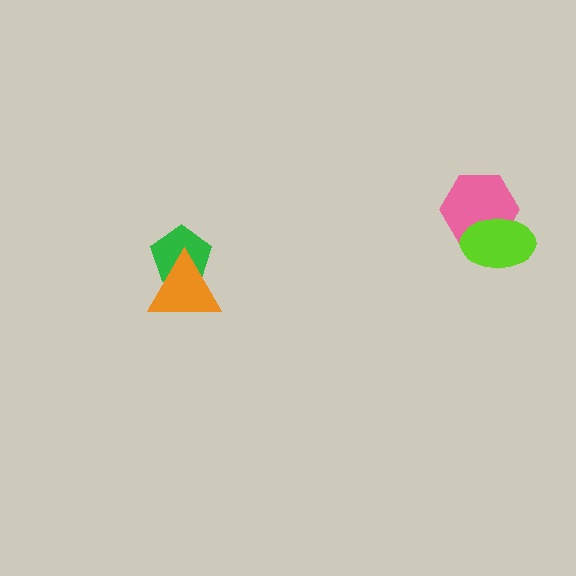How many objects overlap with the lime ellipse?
1 object overlaps with the lime ellipse.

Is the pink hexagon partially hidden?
Yes, it is partially covered by another shape.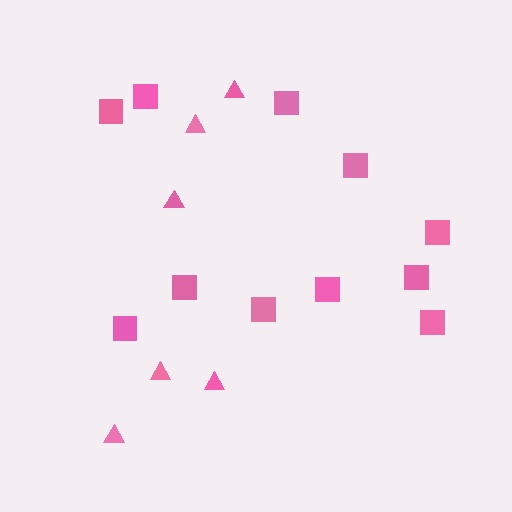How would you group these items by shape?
There are 2 groups: one group of triangles (6) and one group of squares (11).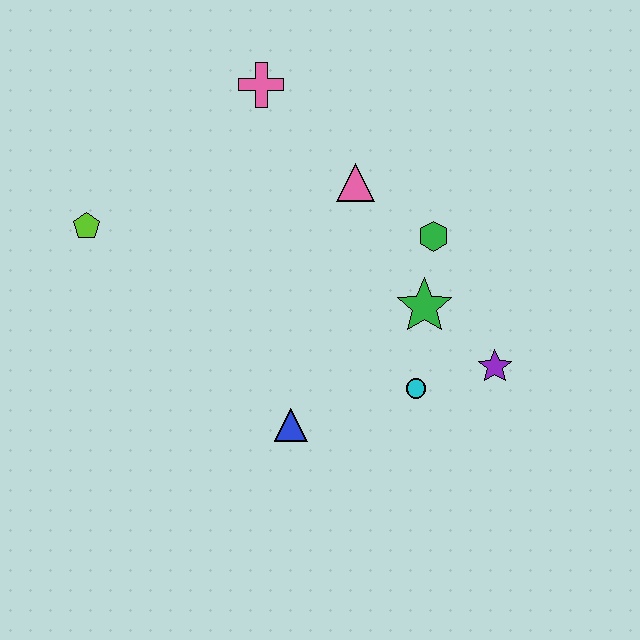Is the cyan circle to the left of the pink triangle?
No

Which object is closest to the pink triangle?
The green hexagon is closest to the pink triangle.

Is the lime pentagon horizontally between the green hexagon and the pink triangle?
No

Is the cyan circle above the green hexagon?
No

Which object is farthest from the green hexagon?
The lime pentagon is farthest from the green hexagon.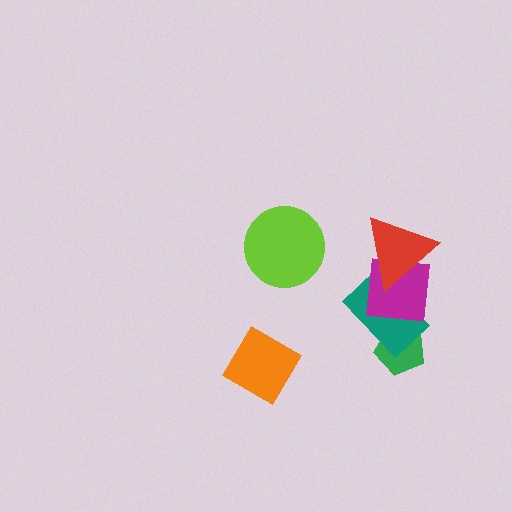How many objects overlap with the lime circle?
0 objects overlap with the lime circle.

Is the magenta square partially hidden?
Yes, it is partially covered by another shape.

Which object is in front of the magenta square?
The red triangle is in front of the magenta square.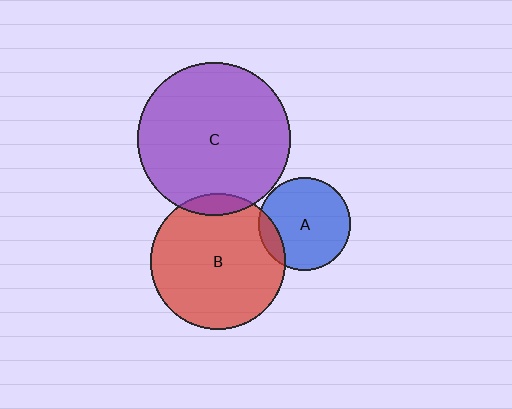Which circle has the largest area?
Circle C (purple).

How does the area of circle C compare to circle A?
Approximately 2.8 times.